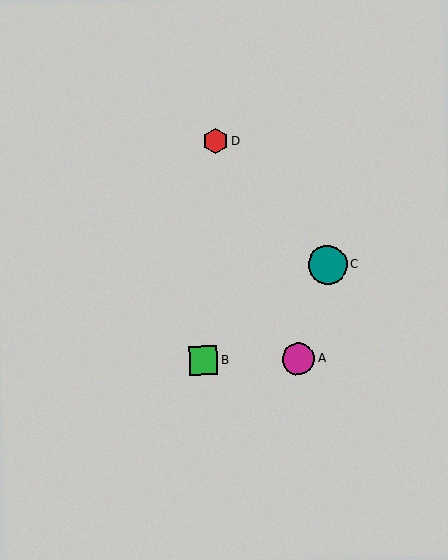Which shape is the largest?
The teal circle (labeled C) is the largest.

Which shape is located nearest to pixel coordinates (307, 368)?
The magenta circle (labeled A) at (298, 359) is nearest to that location.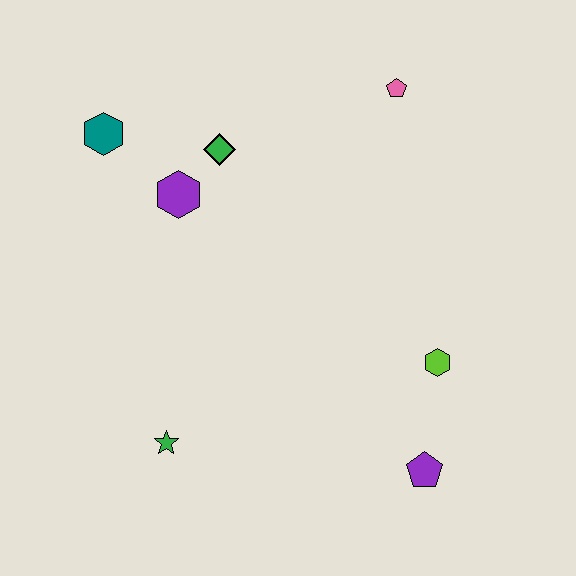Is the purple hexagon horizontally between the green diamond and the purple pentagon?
No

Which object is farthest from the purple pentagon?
The teal hexagon is farthest from the purple pentagon.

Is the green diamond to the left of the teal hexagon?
No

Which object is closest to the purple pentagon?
The lime hexagon is closest to the purple pentagon.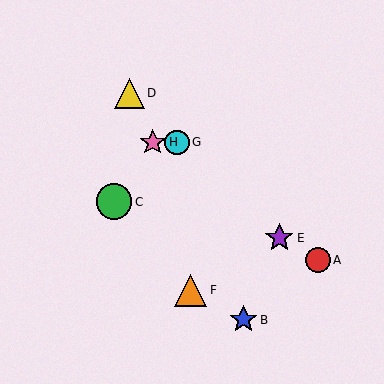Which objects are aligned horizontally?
Objects G, H are aligned horizontally.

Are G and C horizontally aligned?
No, G is at y≈142 and C is at y≈202.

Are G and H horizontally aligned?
Yes, both are at y≈142.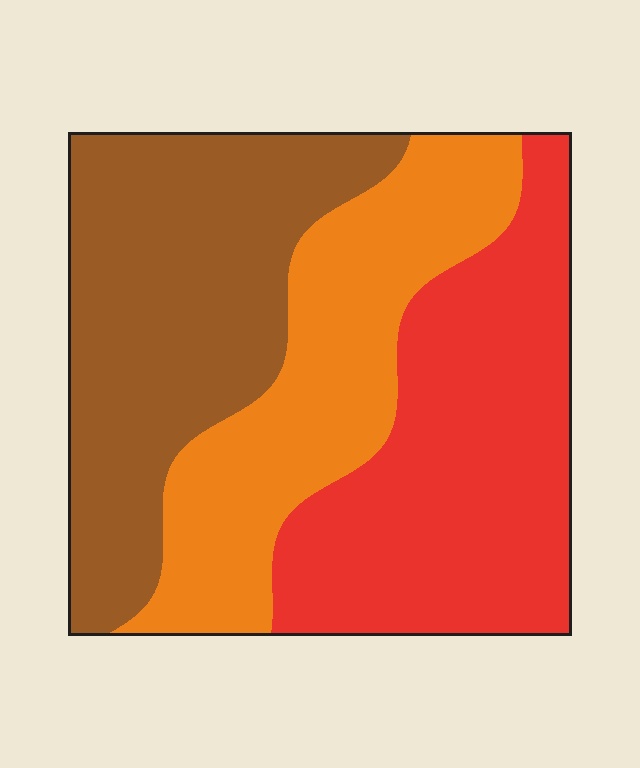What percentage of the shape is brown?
Brown takes up about three eighths (3/8) of the shape.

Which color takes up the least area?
Orange, at roughly 30%.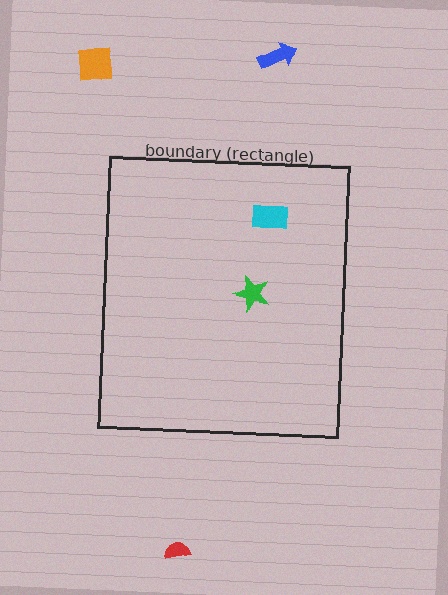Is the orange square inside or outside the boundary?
Outside.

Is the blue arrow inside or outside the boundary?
Outside.